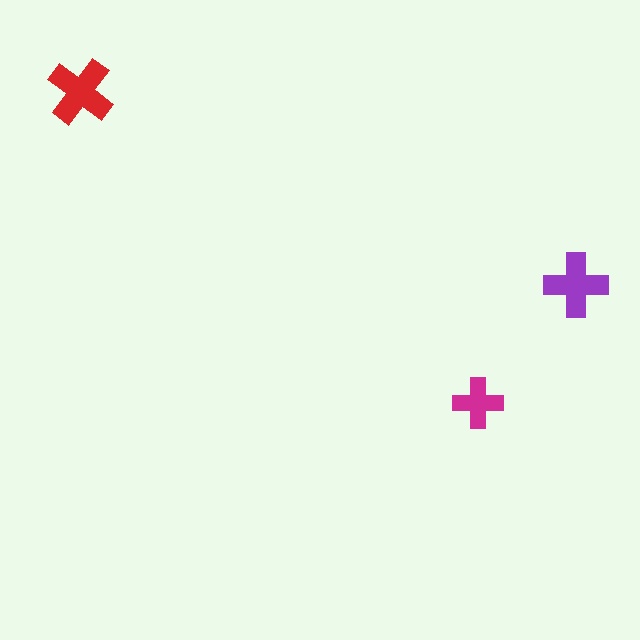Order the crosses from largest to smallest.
the red one, the purple one, the magenta one.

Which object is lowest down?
The magenta cross is bottommost.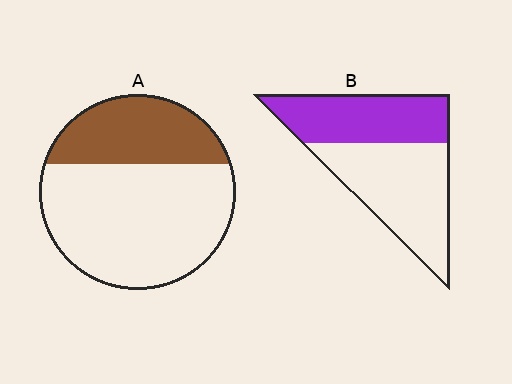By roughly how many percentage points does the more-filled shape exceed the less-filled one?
By roughly 10 percentage points (B over A).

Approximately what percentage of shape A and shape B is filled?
A is approximately 30% and B is approximately 45%.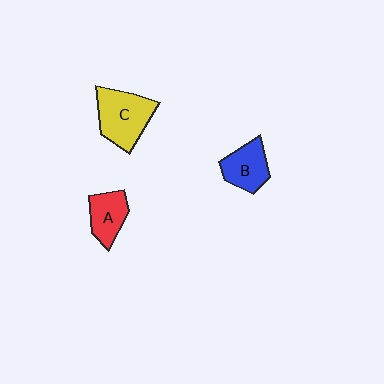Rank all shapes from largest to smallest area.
From largest to smallest: C (yellow), B (blue), A (red).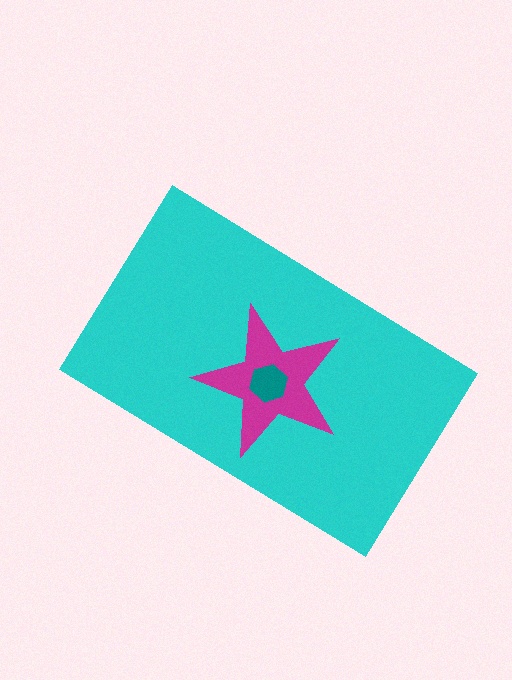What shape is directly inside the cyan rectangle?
The magenta star.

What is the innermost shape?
The teal hexagon.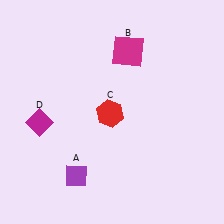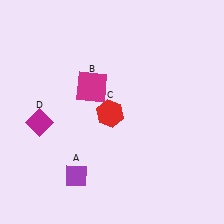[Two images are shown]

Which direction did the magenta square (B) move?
The magenta square (B) moved left.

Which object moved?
The magenta square (B) moved left.